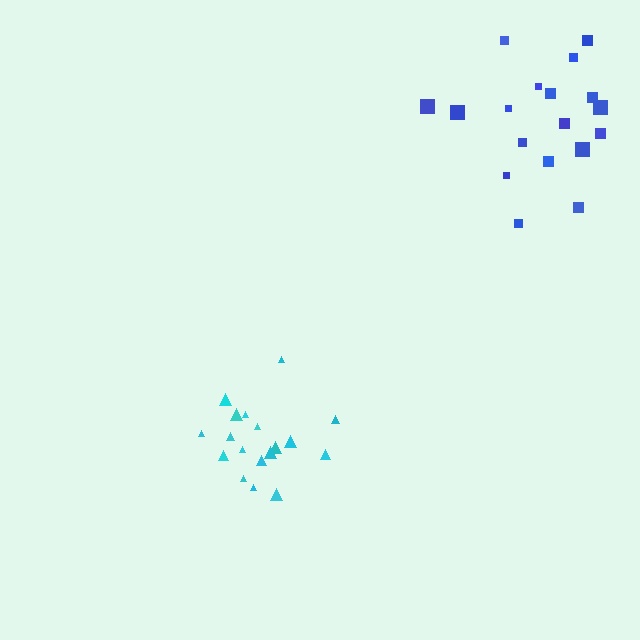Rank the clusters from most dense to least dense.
cyan, blue.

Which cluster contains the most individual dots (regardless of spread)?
Cyan (18).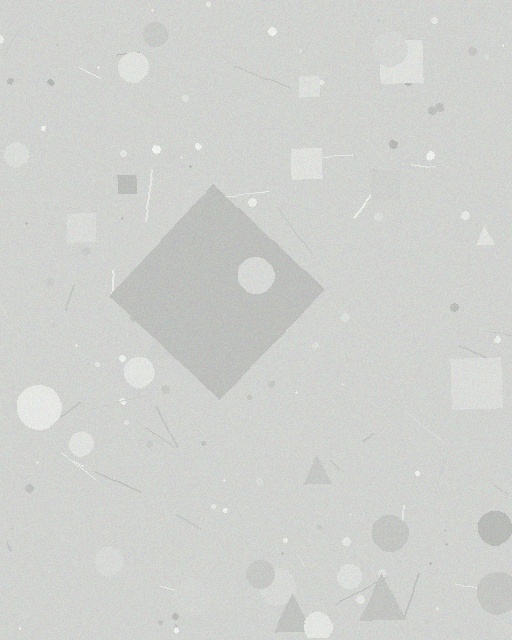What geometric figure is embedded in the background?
A diamond is embedded in the background.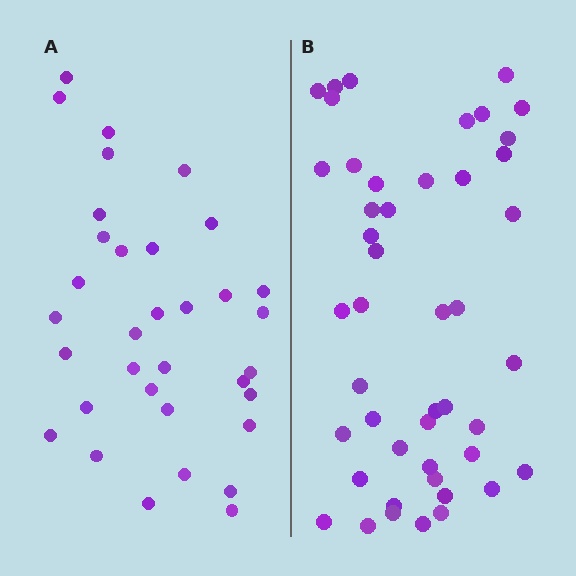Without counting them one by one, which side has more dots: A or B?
Region B (the right region) has more dots.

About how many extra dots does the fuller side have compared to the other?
Region B has roughly 12 or so more dots than region A.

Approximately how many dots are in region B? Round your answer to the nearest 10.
About 50 dots. (The exact count is 46, which rounds to 50.)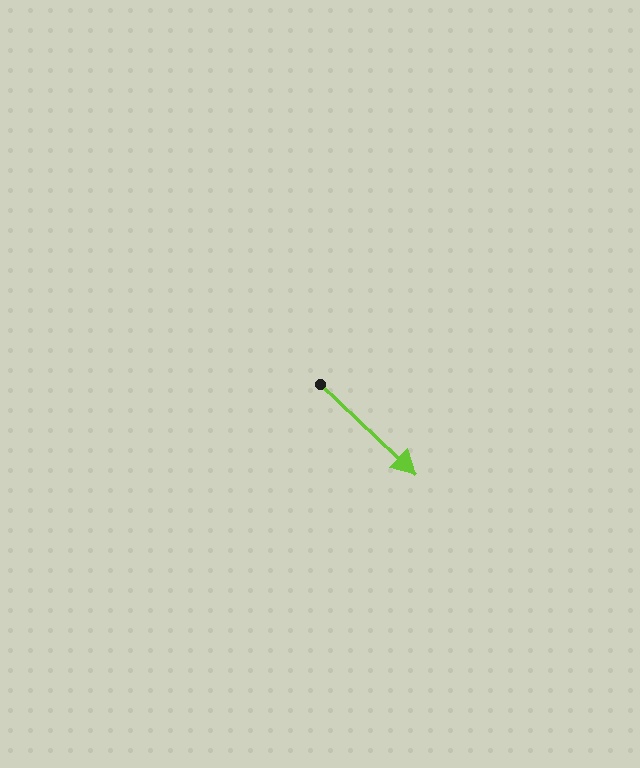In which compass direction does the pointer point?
Southeast.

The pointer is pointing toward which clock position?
Roughly 4 o'clock.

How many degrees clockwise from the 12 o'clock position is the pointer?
Approximately 133 degrees.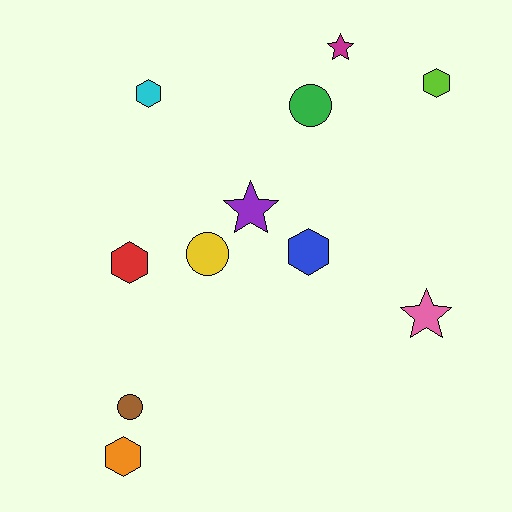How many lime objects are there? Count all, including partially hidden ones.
There is 1 lime object.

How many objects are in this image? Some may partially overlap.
There are 11 objects.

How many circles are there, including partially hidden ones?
There are 3 circles.